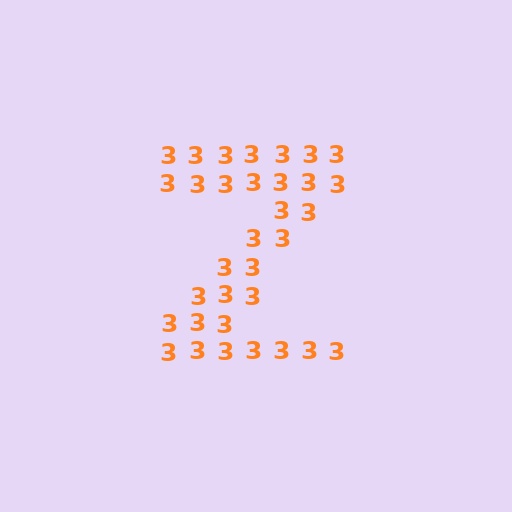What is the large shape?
The large shape is the letter Z.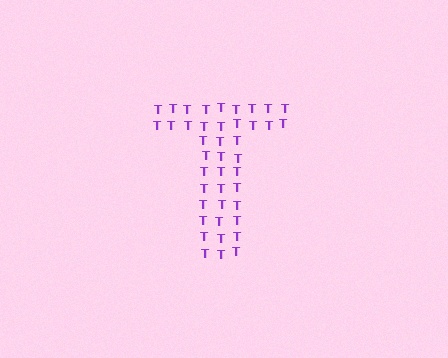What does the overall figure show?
The overall figure shows the letter T.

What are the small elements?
The small elements are letter T's.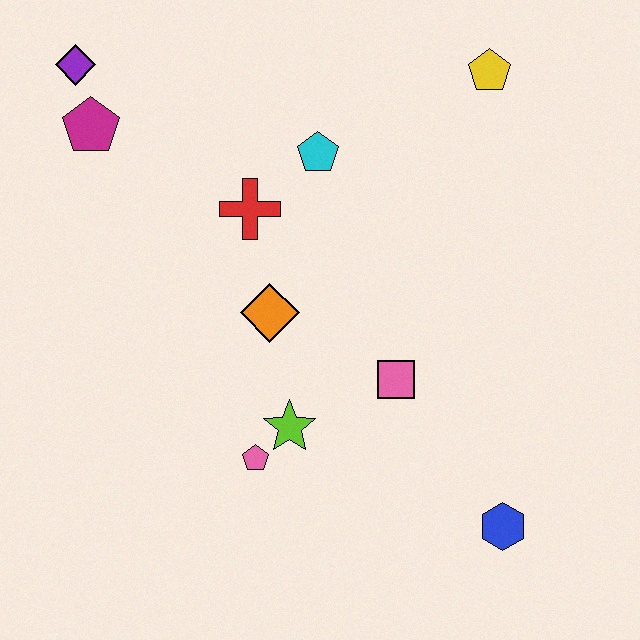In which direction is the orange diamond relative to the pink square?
The orange diamond is to the left of the pink square.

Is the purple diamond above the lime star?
Yes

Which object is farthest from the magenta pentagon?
The blue hexagon is farthest from the magenta pentagon.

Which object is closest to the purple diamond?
The magenta pentagon is closest to the purple diamond.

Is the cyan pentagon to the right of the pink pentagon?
Yes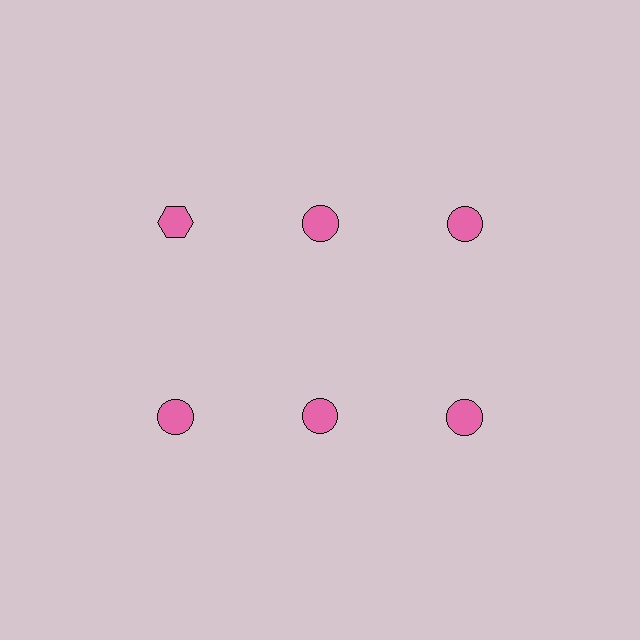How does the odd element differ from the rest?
It has a different shape: hexagon instead of circle.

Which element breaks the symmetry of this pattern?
The pink hexagon in the top row, leftmost column breaks the symmetry. All other shapes are pink circles.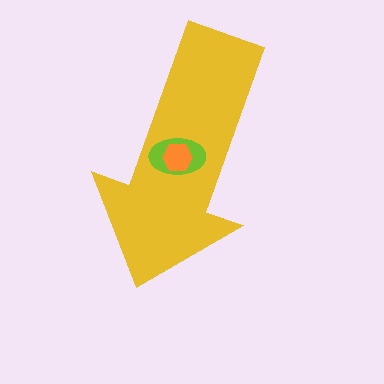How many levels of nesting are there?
3.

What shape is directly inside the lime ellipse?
The orange hexagon.